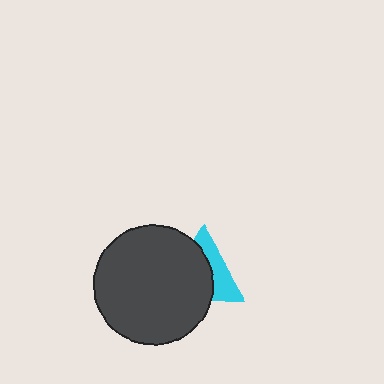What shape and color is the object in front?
The object in front is a dark gray circle.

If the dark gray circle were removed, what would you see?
You would see the complete cyan triangle.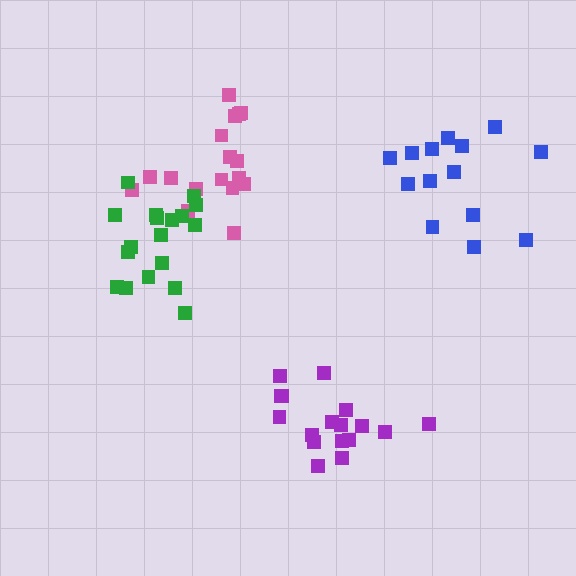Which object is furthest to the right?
The blue cluster is rightmost.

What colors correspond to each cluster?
The clusters are colored: blue, pink, purple, green.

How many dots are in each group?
Group 1: 14 dots, Group 2: 17 dots, Group 3: 17 dots, Group 4: 19 dots (67 total).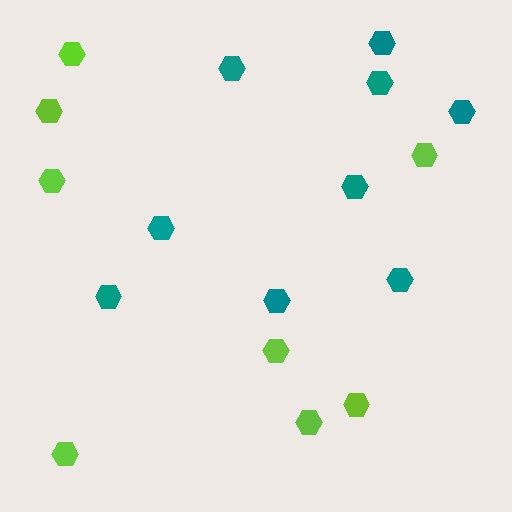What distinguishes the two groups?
There are 2 groups: one group of teal hexagons (9) and one group of lime hexagons (8).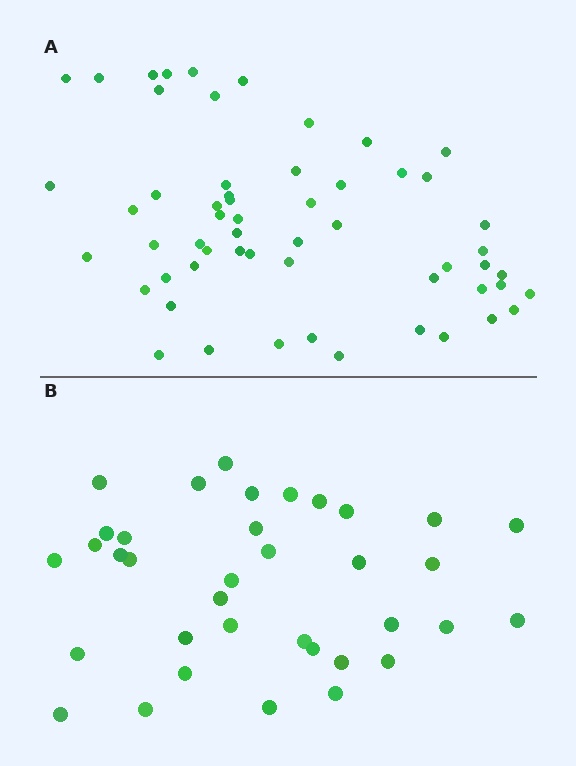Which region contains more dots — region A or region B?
Region A (the top region) has more dots.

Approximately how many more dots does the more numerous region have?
Region A has approximately 20 more dots than region B.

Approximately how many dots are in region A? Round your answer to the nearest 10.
About 60 dots. (The exact count is 57, which rounds to 60.)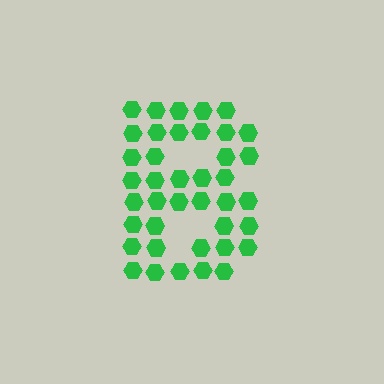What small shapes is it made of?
It is made of small hexagons.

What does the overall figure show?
The overall figure shows the letter B.